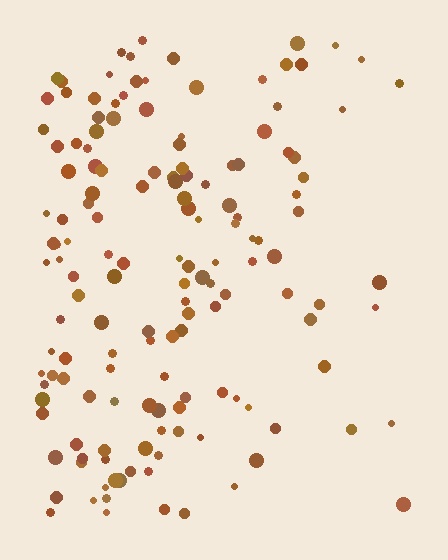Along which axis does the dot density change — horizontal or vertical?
Horizontal.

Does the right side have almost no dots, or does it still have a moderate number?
Still a moderate number, just noticeably fewer than the left.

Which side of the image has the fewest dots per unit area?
The right.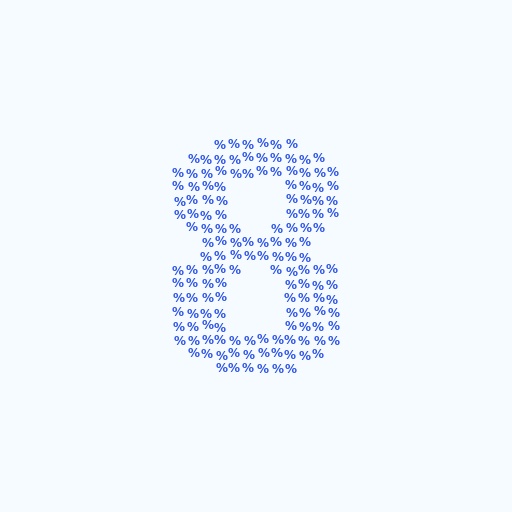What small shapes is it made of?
It is made of small percent signs.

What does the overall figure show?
The overall figure shows the digit 8.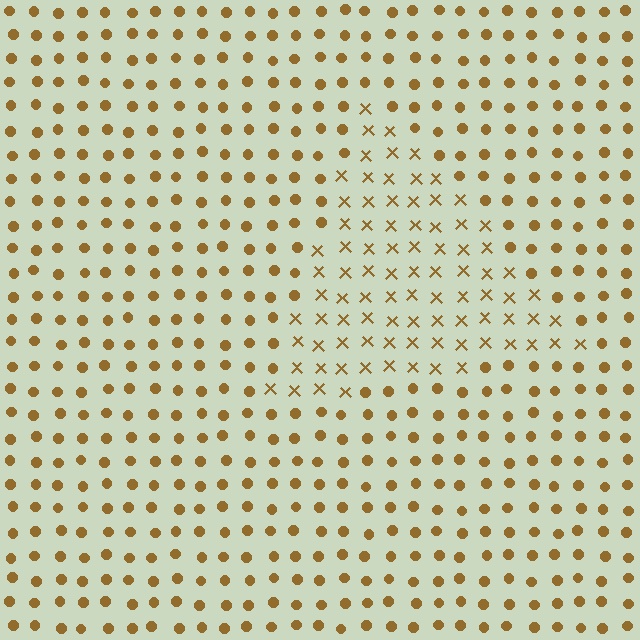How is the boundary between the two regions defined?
The boundary is defined by a change in element shape: X marks inside vs. circles outside. All elements share the same color and spacing.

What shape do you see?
I see a triangle.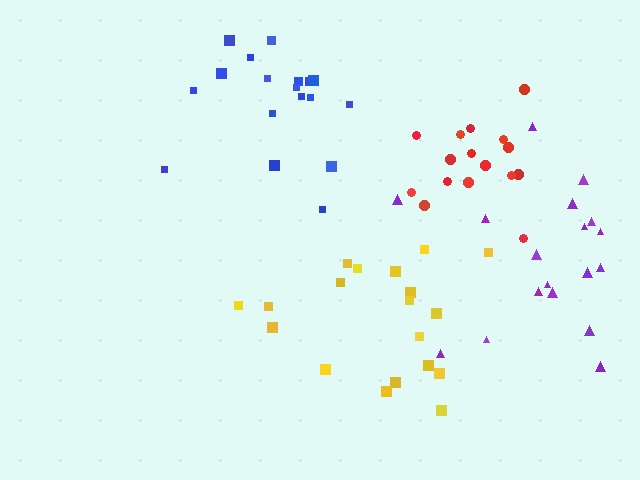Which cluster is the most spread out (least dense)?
Purple.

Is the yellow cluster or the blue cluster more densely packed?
Blue.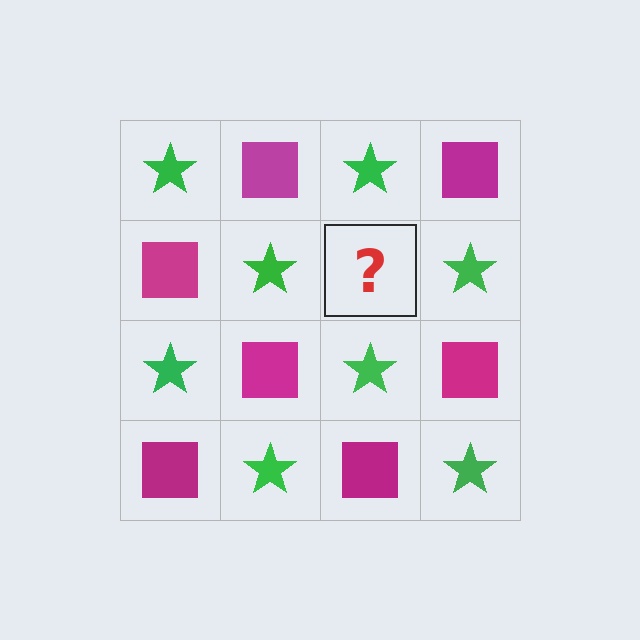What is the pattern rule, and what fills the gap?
The rule is that it alternates green star and magenta square in a checkerboard pattern. The gap should be filled with a magenta square.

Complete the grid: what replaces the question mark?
The question mark should be replaced with a magenta square.